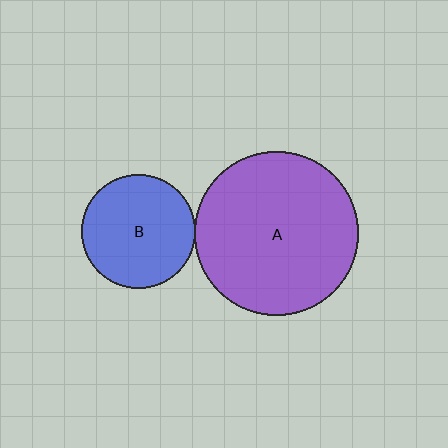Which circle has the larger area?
Circle A (purple).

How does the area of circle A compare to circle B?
Approximately 2.1 times.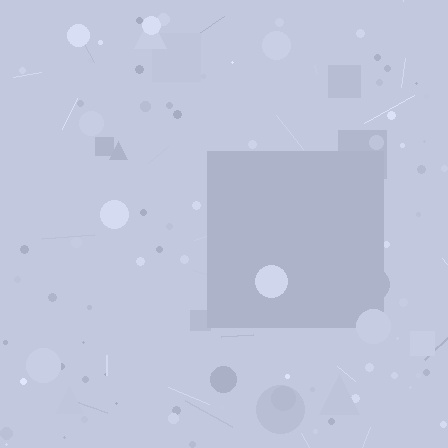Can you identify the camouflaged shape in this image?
The camouflaged shape is a square.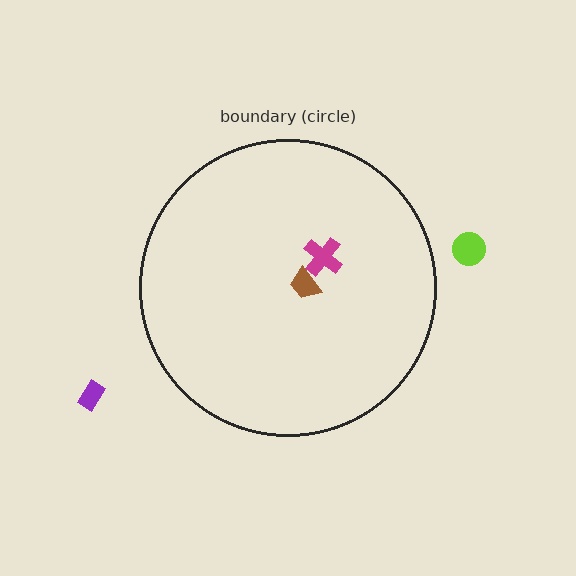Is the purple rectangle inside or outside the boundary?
Outside.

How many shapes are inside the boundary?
2 inside, 2 outside.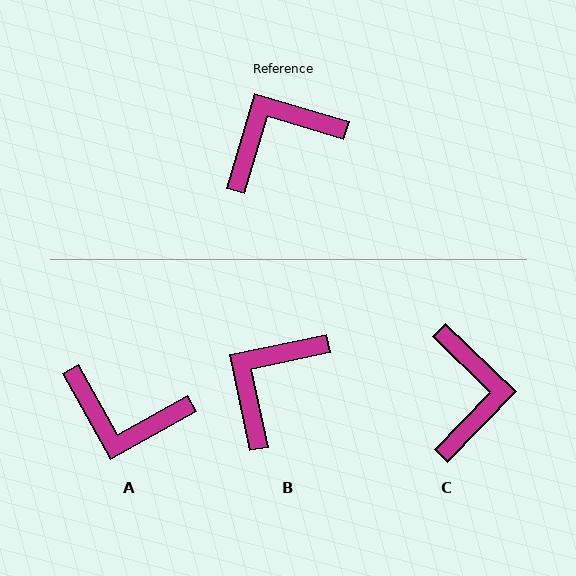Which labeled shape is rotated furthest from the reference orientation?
A, about 135 degrees away.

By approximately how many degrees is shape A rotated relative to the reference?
Approximately 135 degrees counter-clockwise.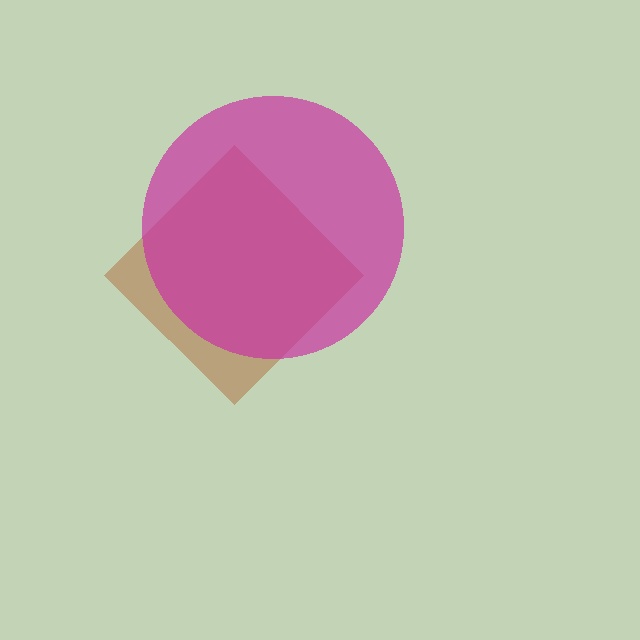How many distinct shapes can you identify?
There are 2 distinct shapes: a brown diamond, a magenta circle.